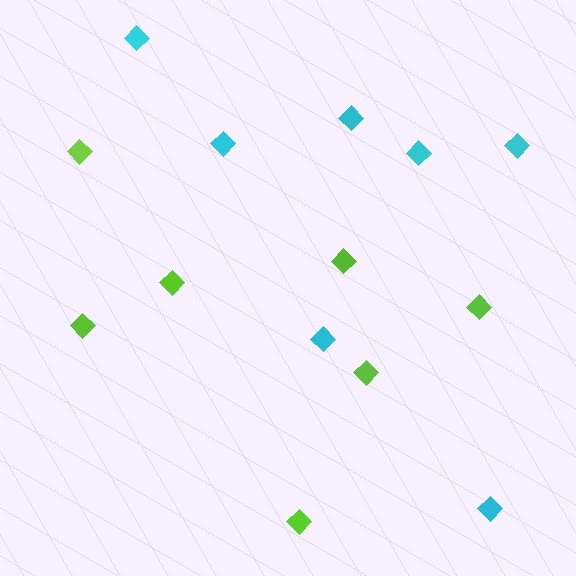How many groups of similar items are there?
There are 2 groups: one group of lime diamonds (7) and one group of cyan diamonds (7).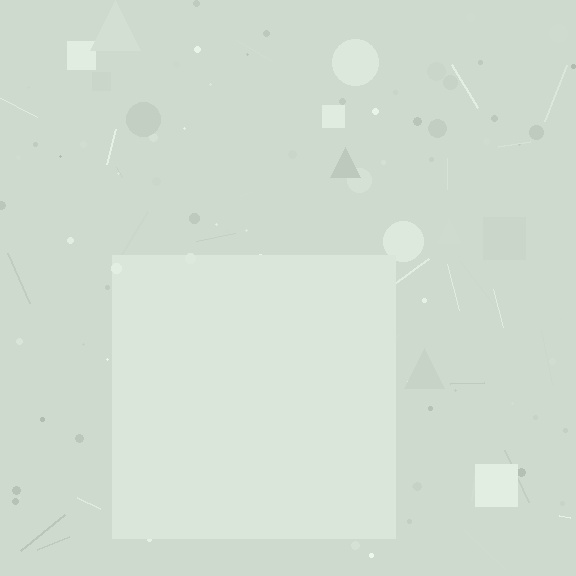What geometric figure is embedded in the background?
A square is embedded in the background.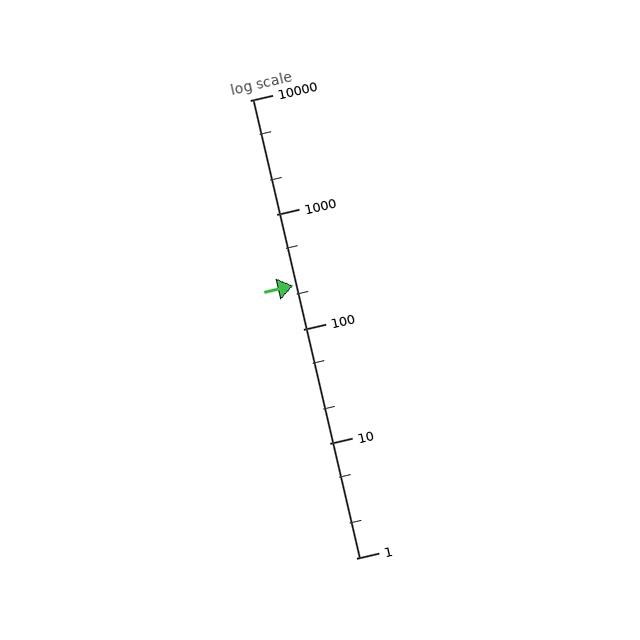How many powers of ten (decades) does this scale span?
The scale spans 4 decades, from 1 to 10000.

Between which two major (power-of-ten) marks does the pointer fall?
The pointer is between 100 and 1000.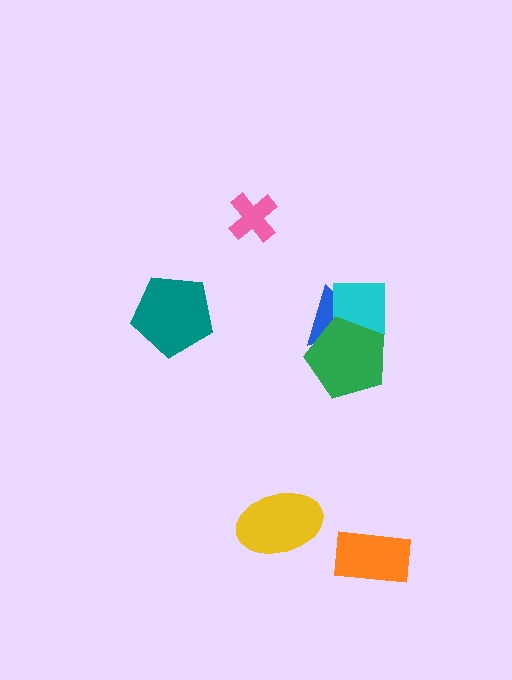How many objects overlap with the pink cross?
0 objects overlap with the pink cross.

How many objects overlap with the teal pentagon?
0 objects overlap with the teal pentagon.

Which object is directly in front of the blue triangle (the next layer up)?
The cyan square is directly in front of the blue triangle.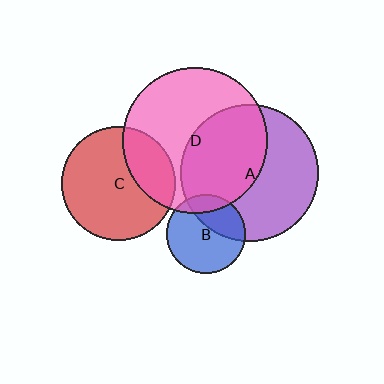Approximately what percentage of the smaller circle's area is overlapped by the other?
Approximately 45%.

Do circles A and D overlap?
Yes.